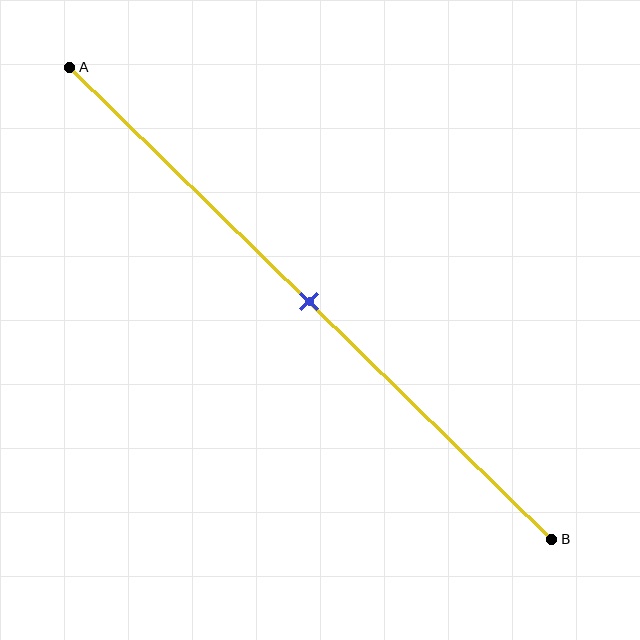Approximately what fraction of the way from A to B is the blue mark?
The blue mark is approximately 50% of the way from A to B.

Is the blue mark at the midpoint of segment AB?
Yes, the mark is approximately at the midpoint.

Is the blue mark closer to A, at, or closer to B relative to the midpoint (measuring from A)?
The blue mark is approximately at the midpoint of segment AB.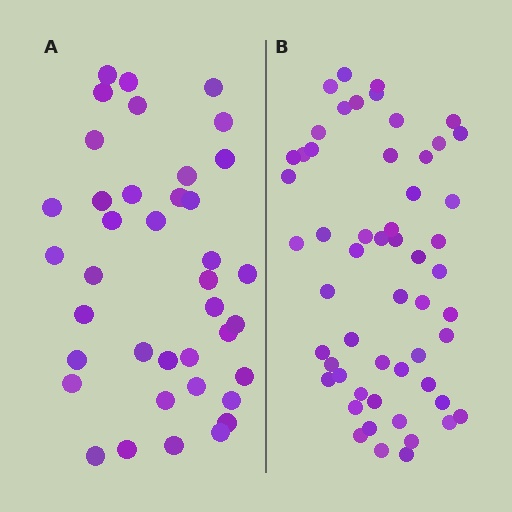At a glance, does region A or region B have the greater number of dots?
Region B (the right region) has more dots.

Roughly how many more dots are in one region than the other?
Region B has approximately 15 more dots than region A.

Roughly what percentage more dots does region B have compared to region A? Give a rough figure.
About 40% more.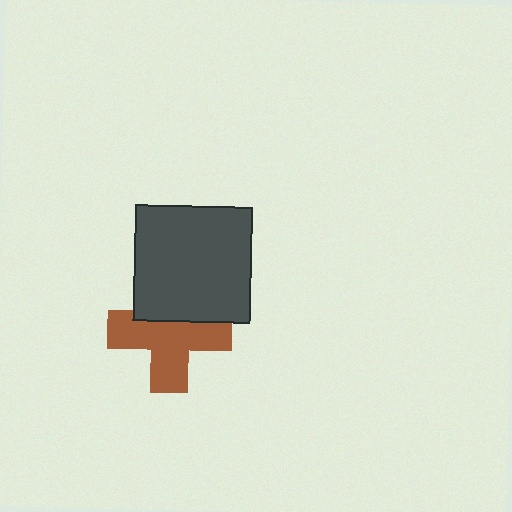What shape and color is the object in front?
The object in front is a dark gray square.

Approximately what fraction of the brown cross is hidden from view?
Roughly 33% of the brown cross is hidden behind the dark gray square.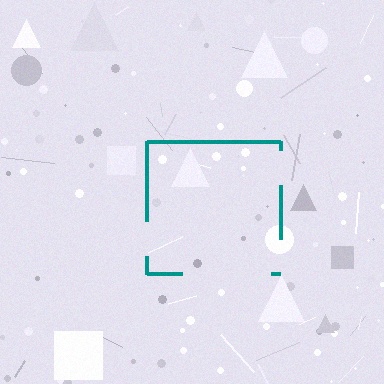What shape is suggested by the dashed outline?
The dashed outline suggests a square.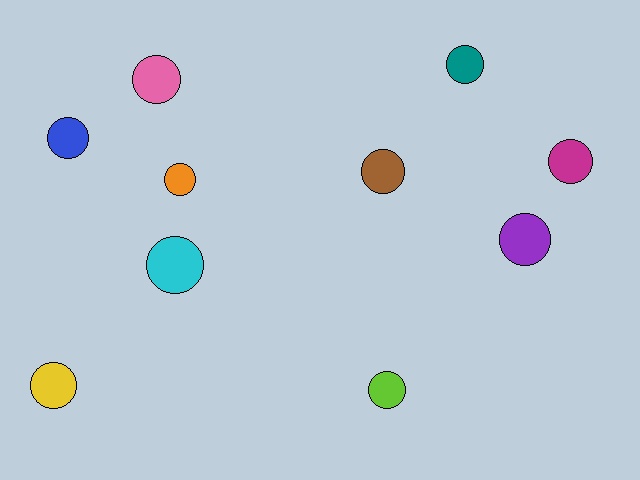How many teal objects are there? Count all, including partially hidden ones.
There is 1 teal object.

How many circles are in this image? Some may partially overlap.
There are 10 circles.